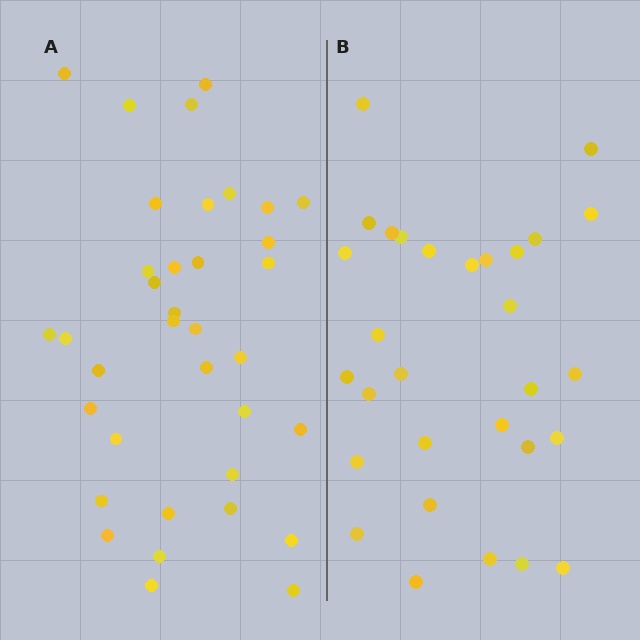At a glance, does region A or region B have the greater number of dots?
Region A (the left region) has more dots.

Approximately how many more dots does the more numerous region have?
Region A has about 6 more dots than region B.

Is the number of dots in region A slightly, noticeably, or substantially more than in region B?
Region A has only slightly more — the two regions are fairly close. The ratio is roughly 1.2 to 1.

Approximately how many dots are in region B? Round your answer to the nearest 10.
About 30 dots.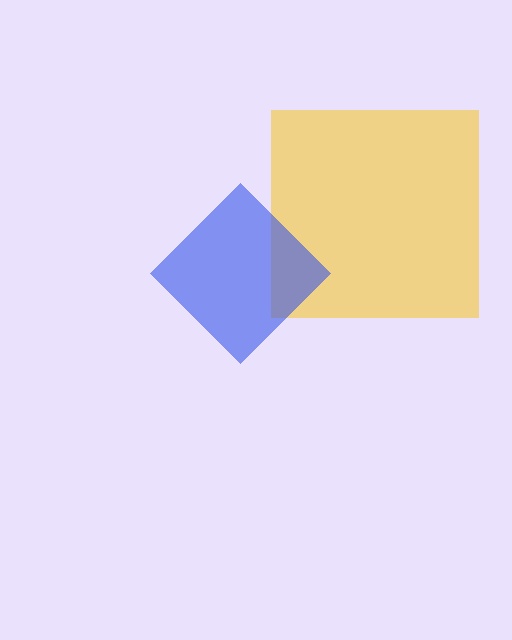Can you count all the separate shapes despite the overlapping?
Yes, there are 2 separate shapes.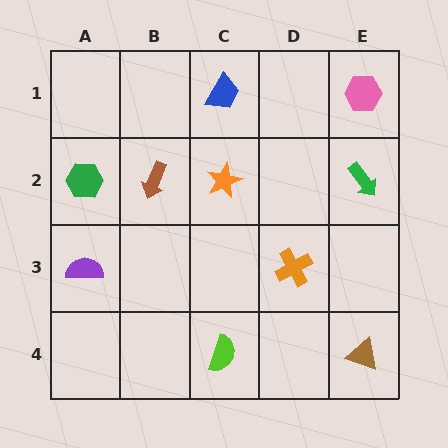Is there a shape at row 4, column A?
No, that cell is empty.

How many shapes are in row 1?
2 shapes.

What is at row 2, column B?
A brown arrow.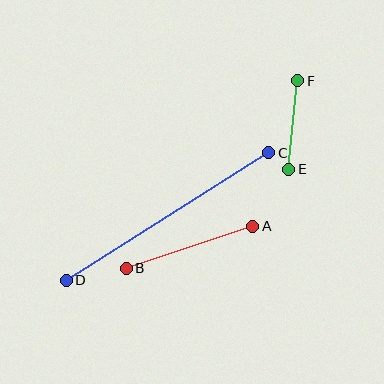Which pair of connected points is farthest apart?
Points C and D are farthest apart.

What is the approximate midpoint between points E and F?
The midpoint is at approximately (293, 125) pixels.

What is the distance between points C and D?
The distance is approximately 239 pixels.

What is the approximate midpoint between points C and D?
The midpoint is at approximately (167, 217) pixels.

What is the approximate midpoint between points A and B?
The midpoint is at approximately (190, 247) pixels.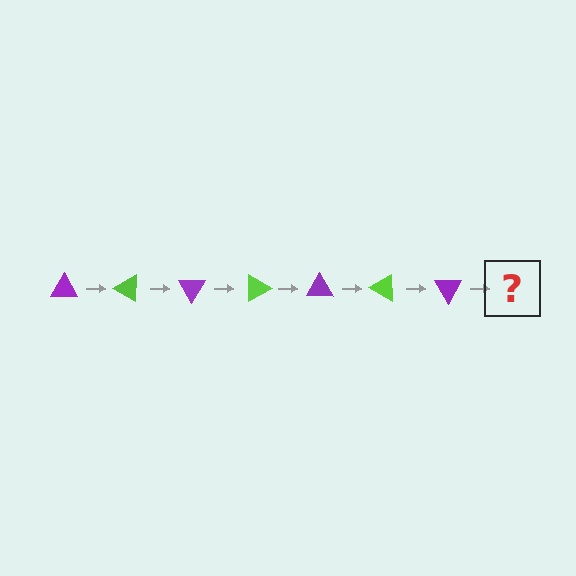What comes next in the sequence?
The next element should be a lime triangle, rotated 210 degrees from the start.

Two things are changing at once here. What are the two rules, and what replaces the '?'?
The two rules are that it rotates 30 degrees each step and the color cycles through purple and lime. The '?' should be a lime triangle, rotated 210 degrees from the start.